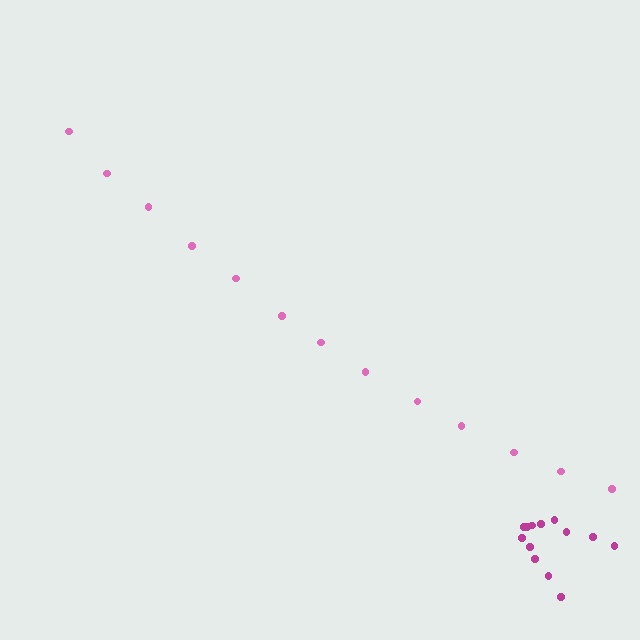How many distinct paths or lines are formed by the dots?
There are 2 distinct paths.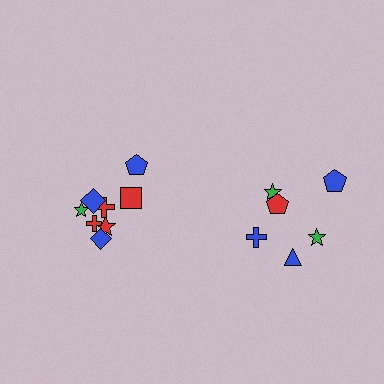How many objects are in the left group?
There are 8 objects.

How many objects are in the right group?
There are 6 objects.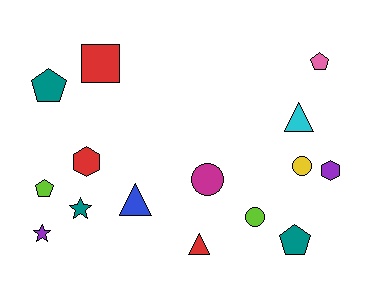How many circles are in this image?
There are 3 circles.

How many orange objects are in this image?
There are no orange objects.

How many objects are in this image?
There are 15 objects.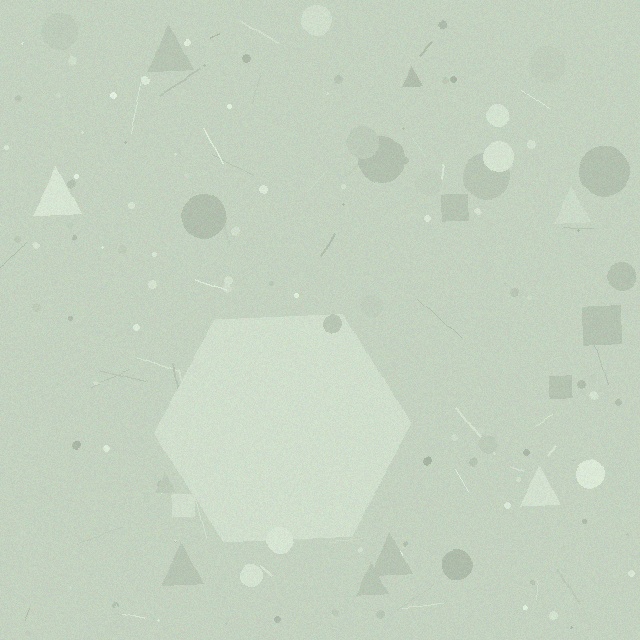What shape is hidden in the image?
A hexagon is hidden in the image.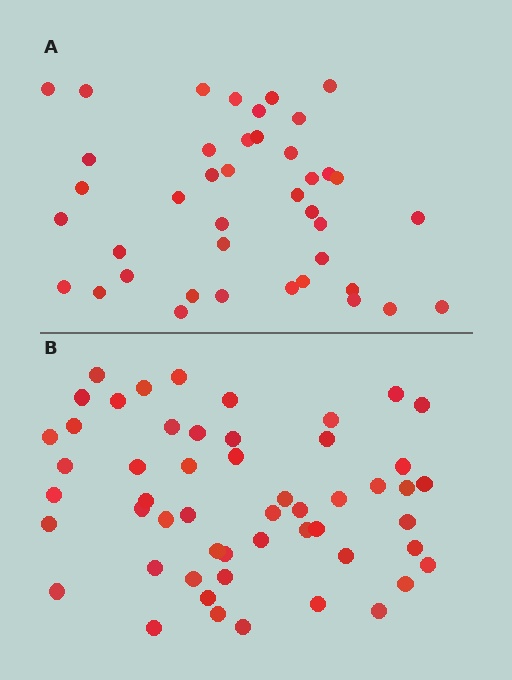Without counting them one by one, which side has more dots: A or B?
Region B (the bottom region) has more dots.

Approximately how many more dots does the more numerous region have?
Region B has roughly 12 or so more dots than region A.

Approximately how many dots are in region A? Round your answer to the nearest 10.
About 40 dots. (The exact count is 41, which rounds to 40.)